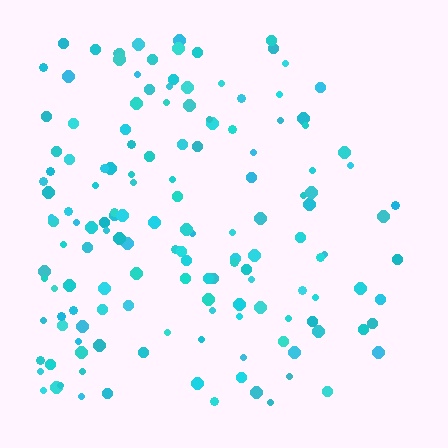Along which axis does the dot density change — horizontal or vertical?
Horizontal.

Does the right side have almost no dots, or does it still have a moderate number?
Still a moderate number, just noticeably fewer than the left.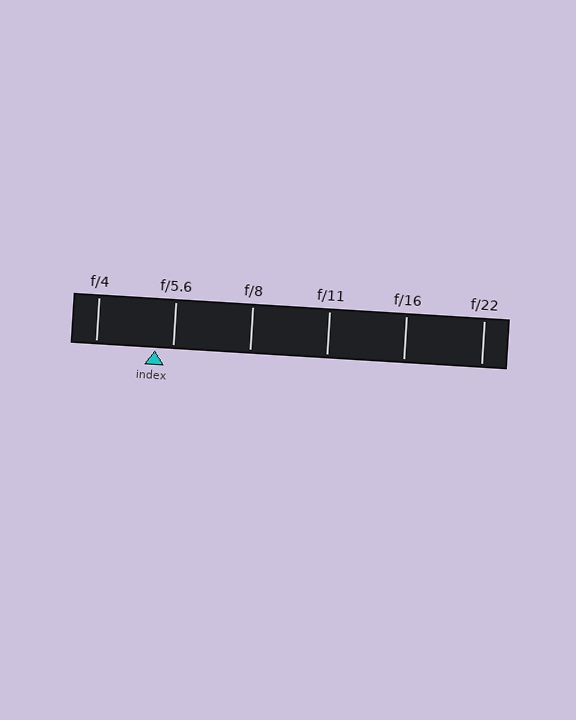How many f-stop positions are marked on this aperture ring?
There are 6 f-stop positions marked.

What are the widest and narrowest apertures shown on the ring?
The widest aperture shown is f/4 and the narrowest is f/22.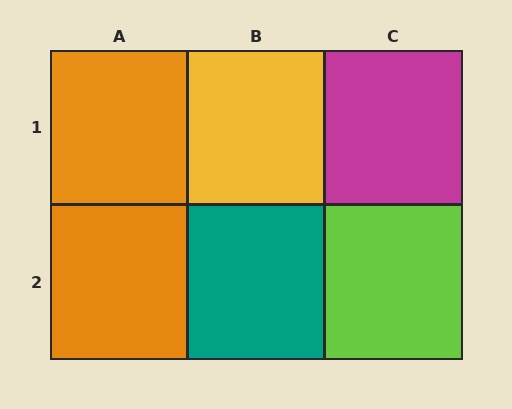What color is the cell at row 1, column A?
Orange.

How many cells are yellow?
1 cell is yellow.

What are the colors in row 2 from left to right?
Orange, teal, lime.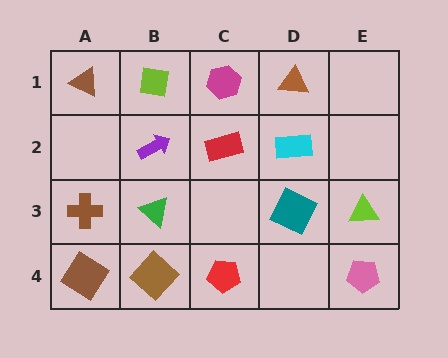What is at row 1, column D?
A brown triangle.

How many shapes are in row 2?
3 shapes.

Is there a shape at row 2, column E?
No, that cell is empty.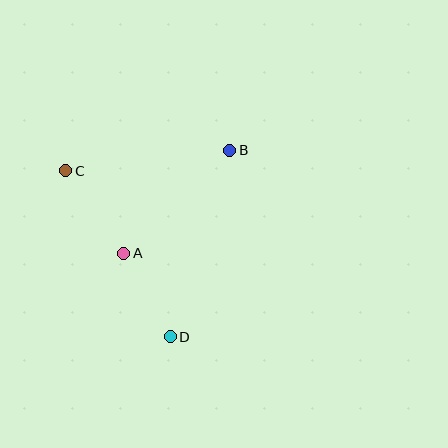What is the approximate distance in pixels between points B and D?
The distance between B and D is approximately 196 pixels.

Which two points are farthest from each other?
Points C and D are farthest from each other.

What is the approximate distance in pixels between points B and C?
The distance between B and C is approximately 165 pixels.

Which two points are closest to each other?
Points A and D are closest to each other.